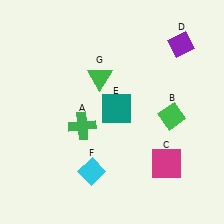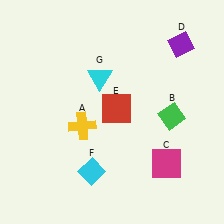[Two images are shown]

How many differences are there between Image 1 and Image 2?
There are 3 differences between the two images.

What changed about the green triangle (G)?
In Image 1, G is green. In Image 2, it changed to cyan.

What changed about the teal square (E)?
In Image 1, E is teal. In Image 2, it changed to red.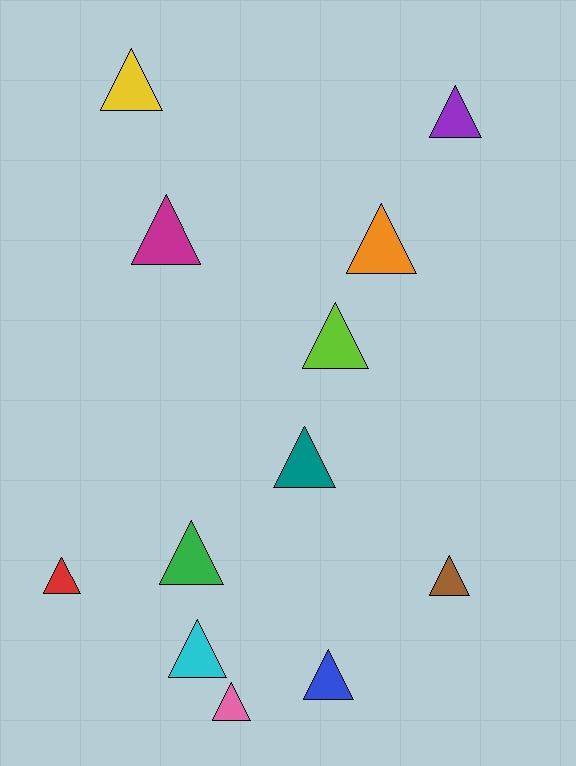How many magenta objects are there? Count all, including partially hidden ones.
There is 1 magenta object.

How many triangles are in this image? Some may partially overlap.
There are 12 triangles.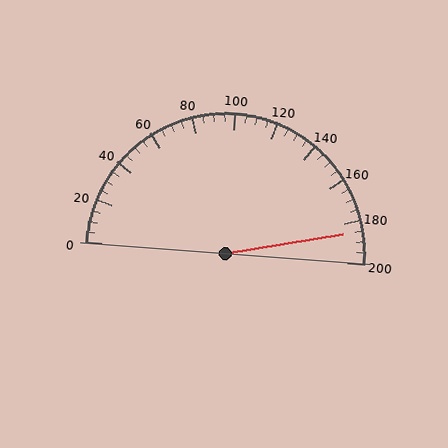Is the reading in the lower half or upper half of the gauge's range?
The reading is in the upper half of the range (0 to 200).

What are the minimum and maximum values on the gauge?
The gauge ranges from 0 to 200.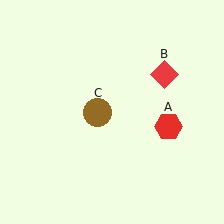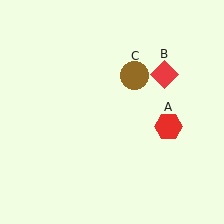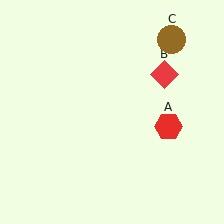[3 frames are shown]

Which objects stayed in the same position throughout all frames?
Red hexagon (object A) and red diamond (object B) remained stationary.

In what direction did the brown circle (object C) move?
The brown circle (object C) moved up and to the right.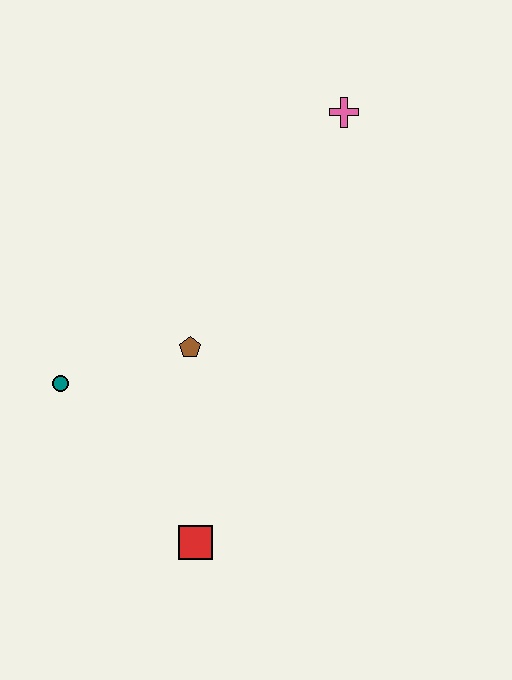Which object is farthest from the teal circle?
The pink cross is farthest from the teal circle.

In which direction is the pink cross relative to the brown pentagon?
The pink cross is above the brown pentagon.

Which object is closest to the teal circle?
The brown pentagon is closest to the teal circle.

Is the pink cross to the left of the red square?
No